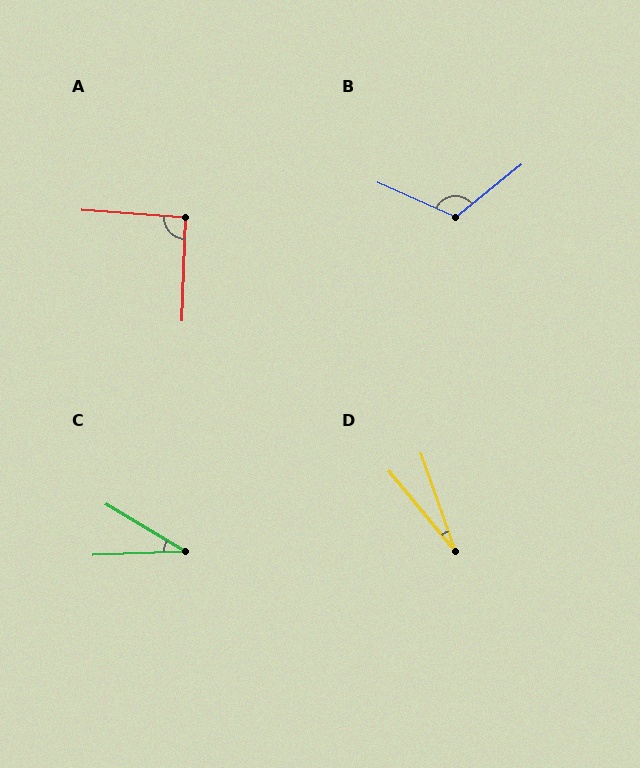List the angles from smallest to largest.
D (20°), C (33°), A (92°), B (117°).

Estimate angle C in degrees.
Approximately 33 degrees.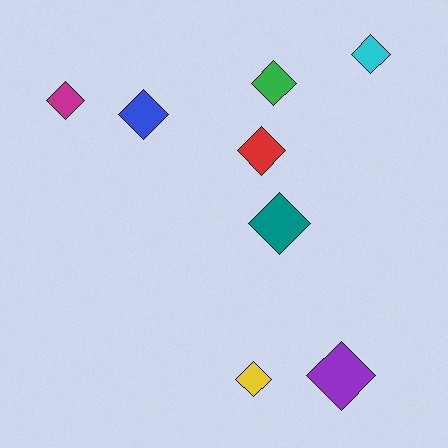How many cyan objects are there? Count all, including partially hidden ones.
There is 1 cyan object.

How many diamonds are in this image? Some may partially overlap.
There are 8 diamonds.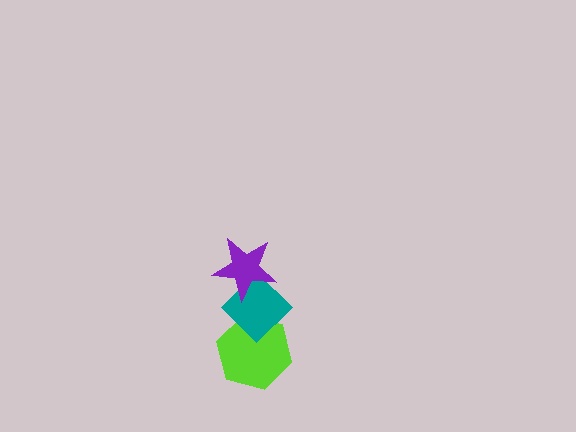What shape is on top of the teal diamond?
The purple star is on top of the teal diamond.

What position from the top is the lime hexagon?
The lime hexagon is 3rd from the top.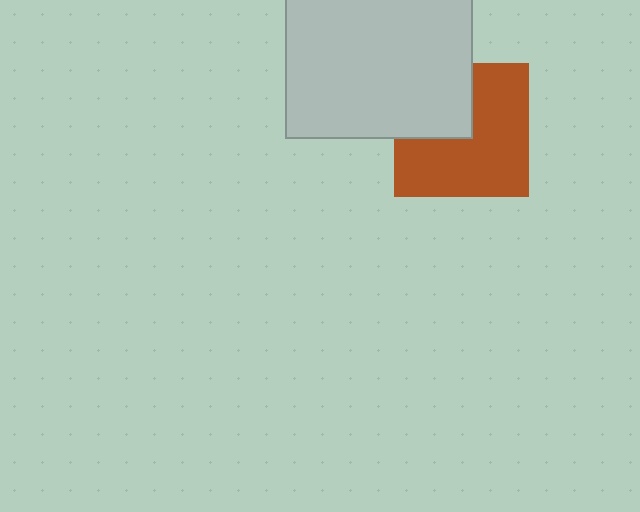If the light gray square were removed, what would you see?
You would see the complete brown square.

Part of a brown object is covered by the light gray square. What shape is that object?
It is a square.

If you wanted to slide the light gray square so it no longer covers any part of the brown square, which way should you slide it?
Slide it toward the upper-left — that is the most direct way to separate the two shapes.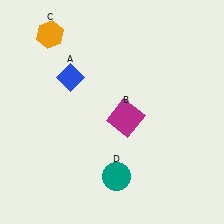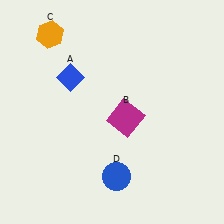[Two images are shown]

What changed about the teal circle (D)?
In Image 1, D is teal. In Image 2, it changed to blue.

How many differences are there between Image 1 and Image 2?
There is 1 difference between the two images.